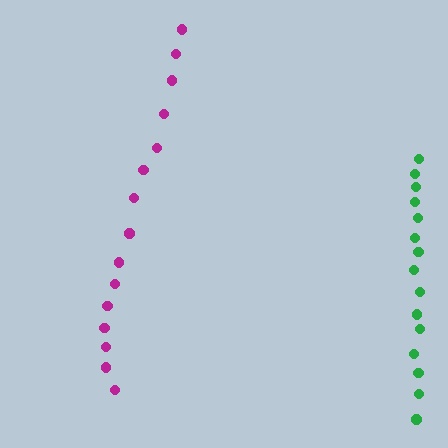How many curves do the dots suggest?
There are 2 distinct paths.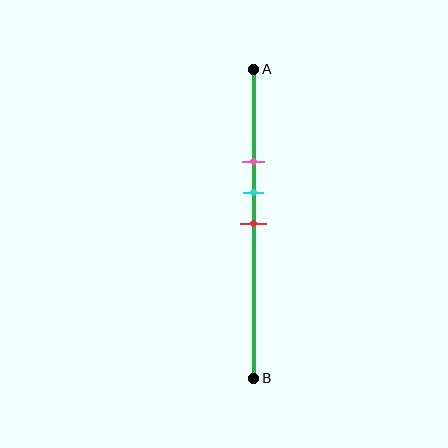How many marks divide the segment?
There are 3 marks dividing the segment.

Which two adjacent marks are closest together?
The cyan and red marks are the closest adjacent pair.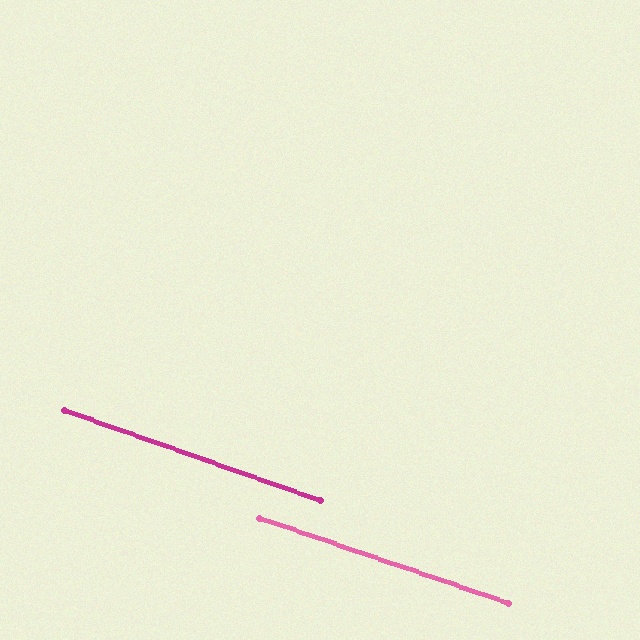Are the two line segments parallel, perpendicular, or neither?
Parallel — their directions differ by only 0.2°.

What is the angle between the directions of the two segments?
Approximately 0 degrees.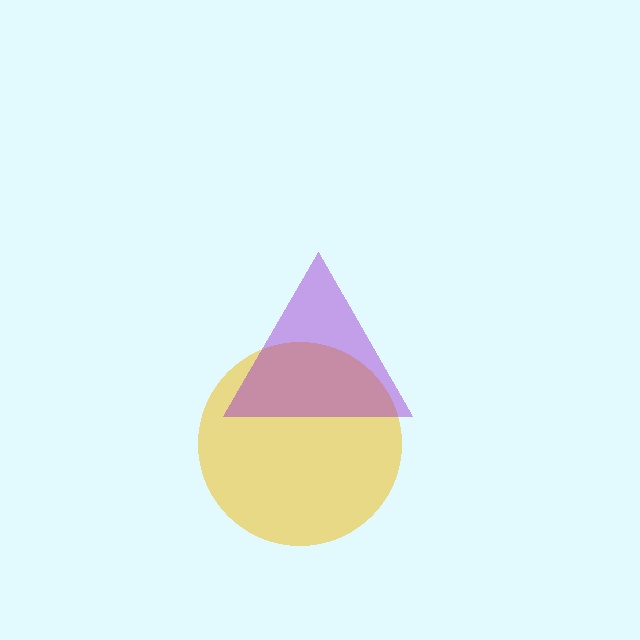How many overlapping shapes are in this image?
There are 2 overlapping shapes in the image.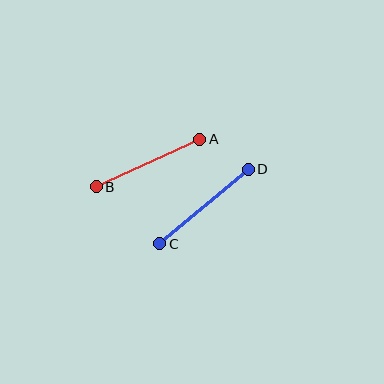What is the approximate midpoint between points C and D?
The midpoint is at approximately (204, 207) pixels.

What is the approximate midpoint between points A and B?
The midpoint is at approximately (148, 163) pixels.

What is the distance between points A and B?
The distance is approximately 114 pixels.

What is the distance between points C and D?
The distance is approximately 116 pixels.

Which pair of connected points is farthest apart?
Points C and D are farthest apart.